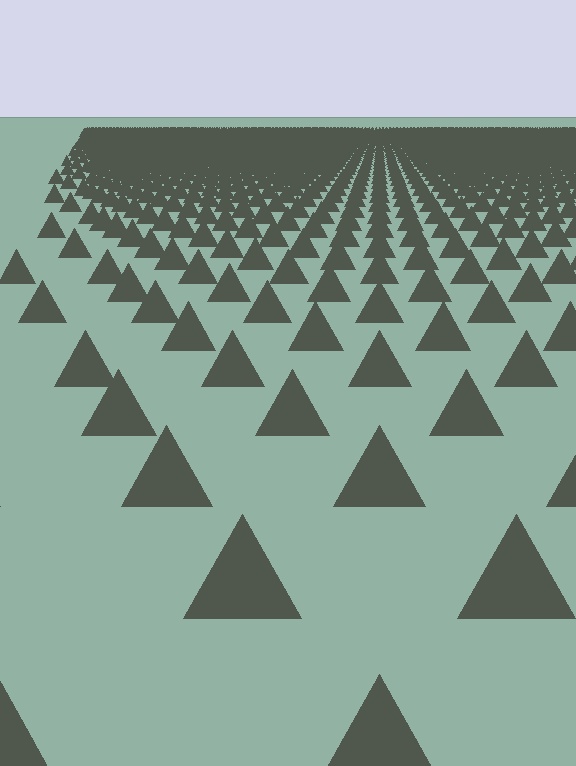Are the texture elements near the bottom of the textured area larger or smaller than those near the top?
Larger. Near the bottom, elements are closer to the viewer and appear at a bigger on-screen size.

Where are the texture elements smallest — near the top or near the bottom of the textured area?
Near the top.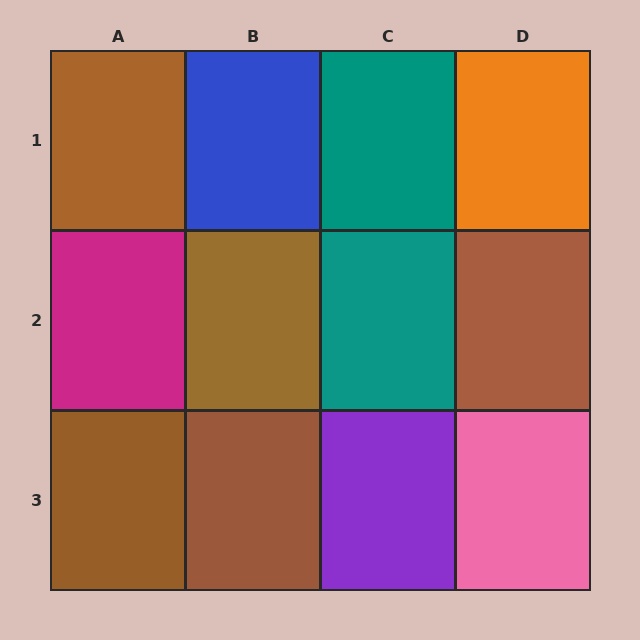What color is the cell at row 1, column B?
Blue.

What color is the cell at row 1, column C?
Teal.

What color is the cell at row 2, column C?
Teal.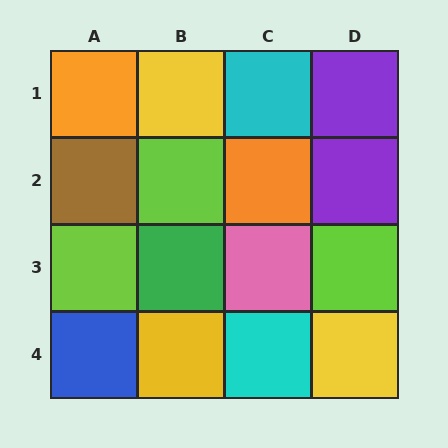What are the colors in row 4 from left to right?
Blue, yellow, cyan, yellow.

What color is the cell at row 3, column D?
Lime.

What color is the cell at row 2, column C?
Orange.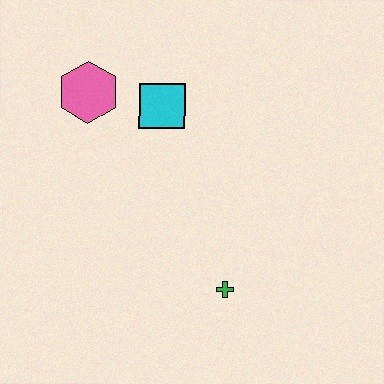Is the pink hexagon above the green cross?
Yes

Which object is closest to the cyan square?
The pink hexagon is closest to the cyan square.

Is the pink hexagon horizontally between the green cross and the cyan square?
No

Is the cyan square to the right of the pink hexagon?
Yes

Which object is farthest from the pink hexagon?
The green cross is farthest from the pink hexagon.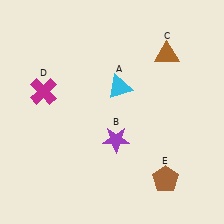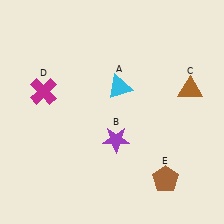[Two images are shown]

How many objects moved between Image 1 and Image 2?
1 object moved between the two images.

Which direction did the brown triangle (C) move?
The brown triangle (C) moved down.